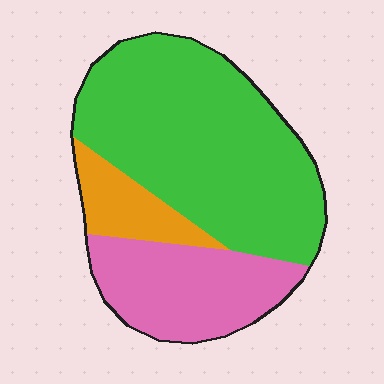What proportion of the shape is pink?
Pink takes up about one quarter (1/4) of the shape.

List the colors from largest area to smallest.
From largest to smallest: green, pink, orange.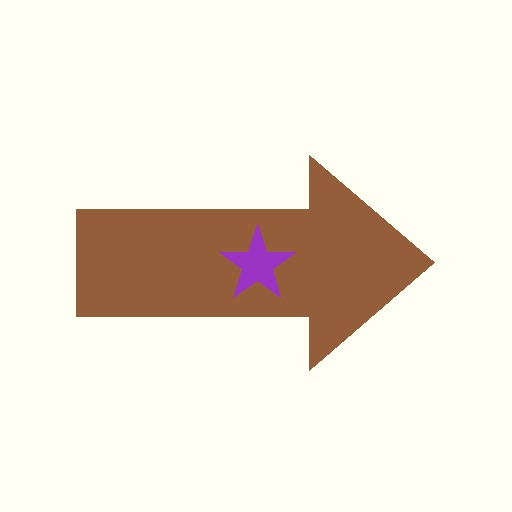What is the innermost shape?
The purple star.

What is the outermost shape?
The brown arrow.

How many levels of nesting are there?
2.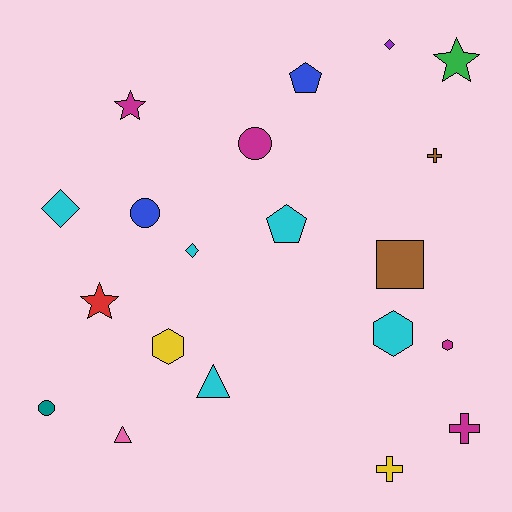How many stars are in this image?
There are 3 stars.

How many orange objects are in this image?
There are no orange objects.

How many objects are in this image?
There are 20 objects.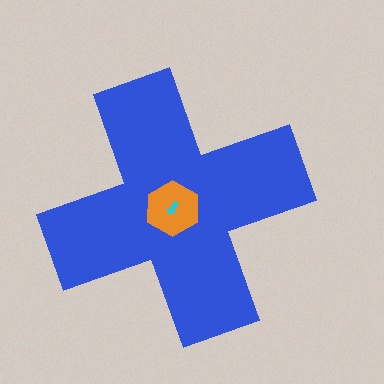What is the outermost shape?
The blue cross.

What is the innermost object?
The cyan arrow.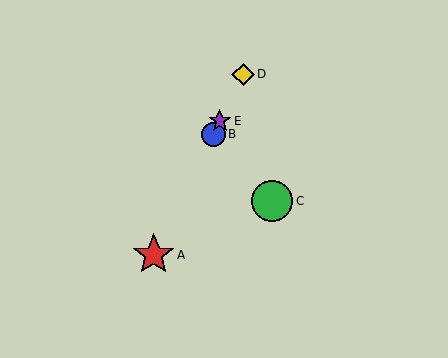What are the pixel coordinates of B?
Object B is at (213, 134).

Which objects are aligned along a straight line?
Objects A, B, D, E are aligned along a straight line.